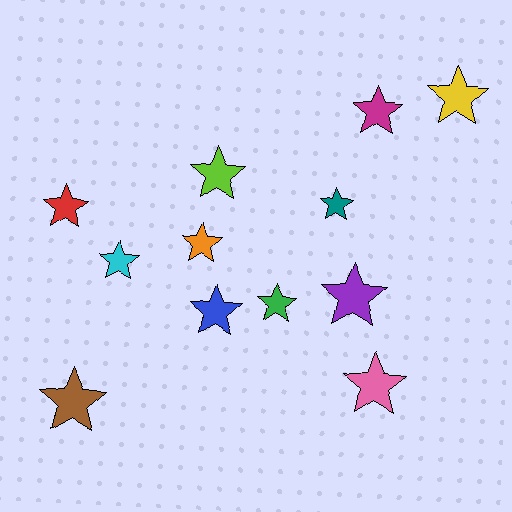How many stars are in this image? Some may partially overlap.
There are 12 stars.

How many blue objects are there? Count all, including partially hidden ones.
There is 1 blue object.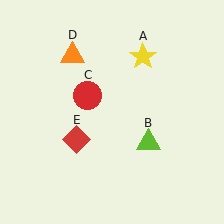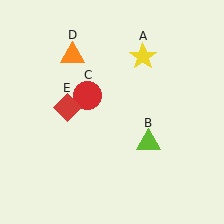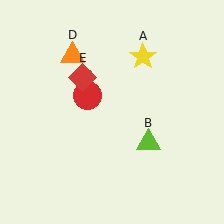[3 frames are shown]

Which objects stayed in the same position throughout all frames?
Yellow star (object A) and lime triangle (object B) and red circle (object C) and orange triangle (object D) remained stationary.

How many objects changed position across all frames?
1 object changed position: red diamond (object E).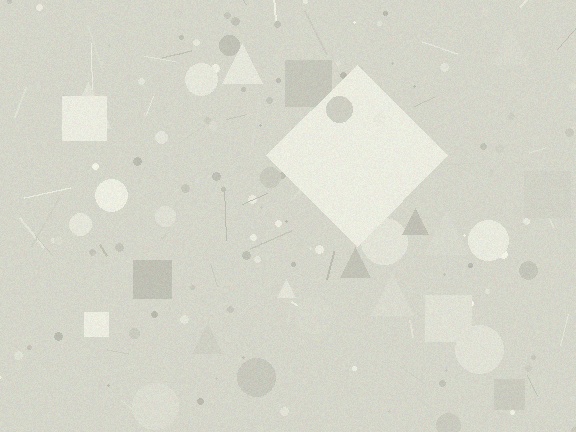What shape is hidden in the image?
A diamond is hidden in the image.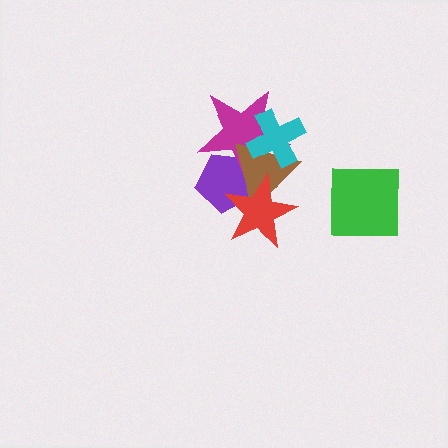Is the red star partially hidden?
No, no other shape covers it.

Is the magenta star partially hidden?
Yes, it is partially covered by another shape.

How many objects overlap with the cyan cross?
2 objects overlap with the cyan cross.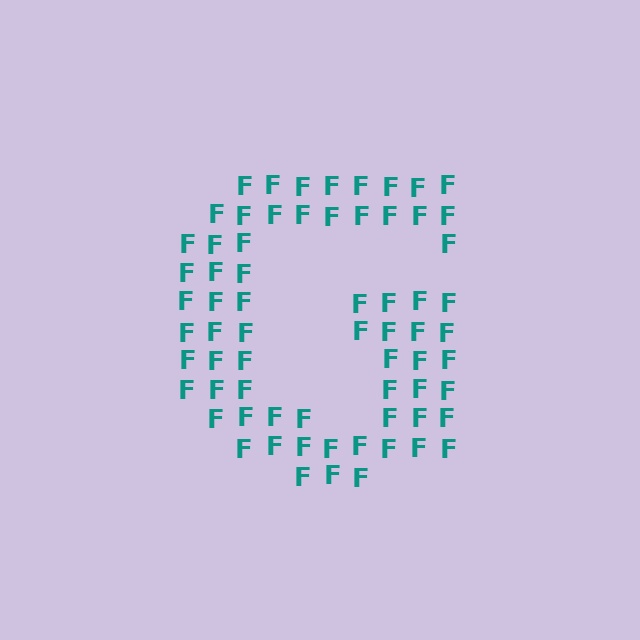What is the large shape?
The large shape is the letter G.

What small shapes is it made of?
It is made of small letter F's.